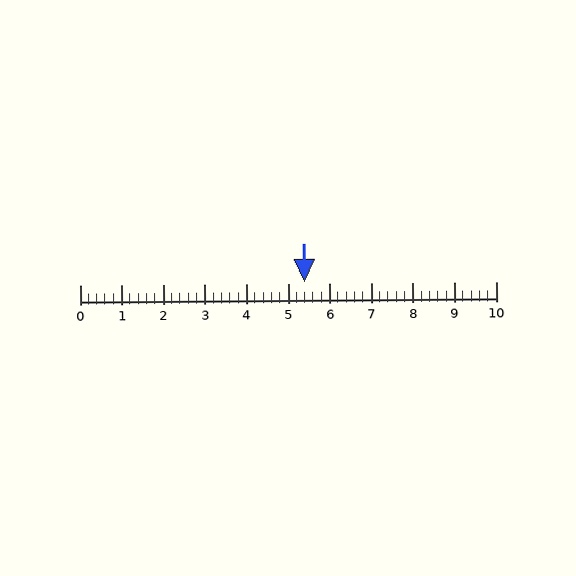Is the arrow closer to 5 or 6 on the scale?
The arrow is closer to 5.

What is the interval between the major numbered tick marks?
The major tick marks are spaced 1 units apart.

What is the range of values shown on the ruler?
The ruler shows values from 0 to 10.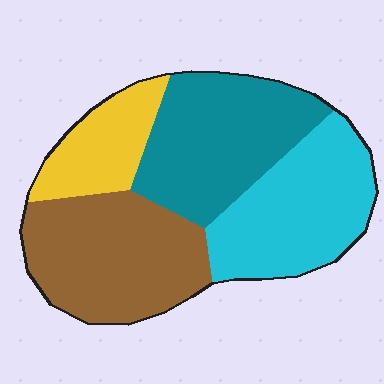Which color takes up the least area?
Yellow, at roughly 15%.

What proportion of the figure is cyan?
Cyan covers about 25% of the figure.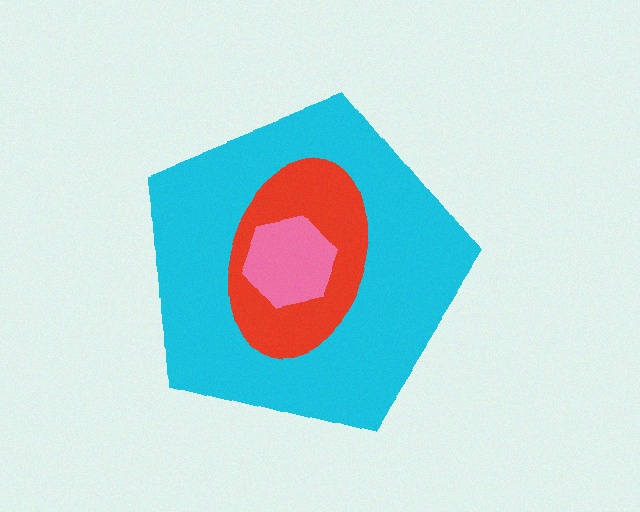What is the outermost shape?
The cyan pentagon.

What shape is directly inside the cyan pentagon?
The red ellipse.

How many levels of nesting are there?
3.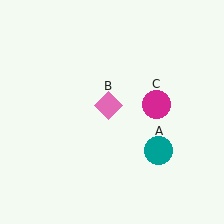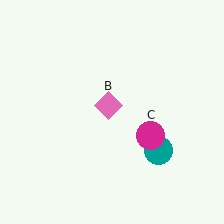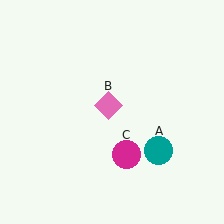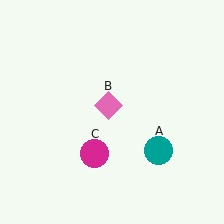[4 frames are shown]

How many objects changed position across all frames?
1 object changed position: magenta circle (object C).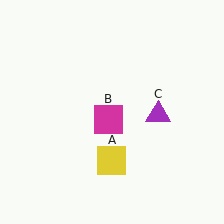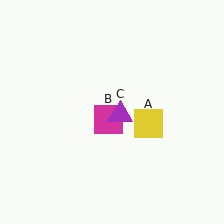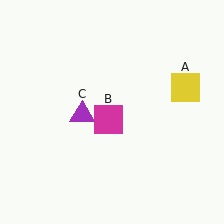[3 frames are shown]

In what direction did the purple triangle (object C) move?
The purple triangle (object C) moved left.